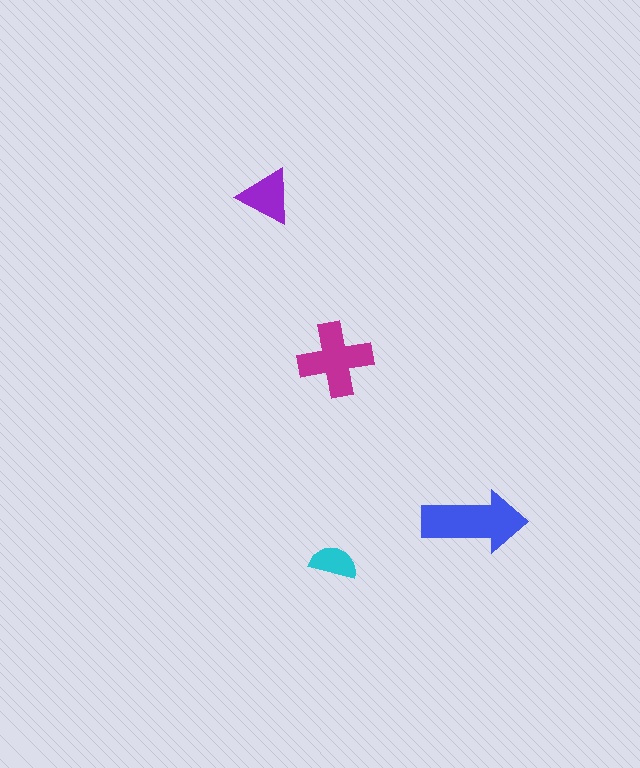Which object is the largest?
The blue arrow.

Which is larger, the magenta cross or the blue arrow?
The blue arrow.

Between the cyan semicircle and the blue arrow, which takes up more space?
The blue arrow.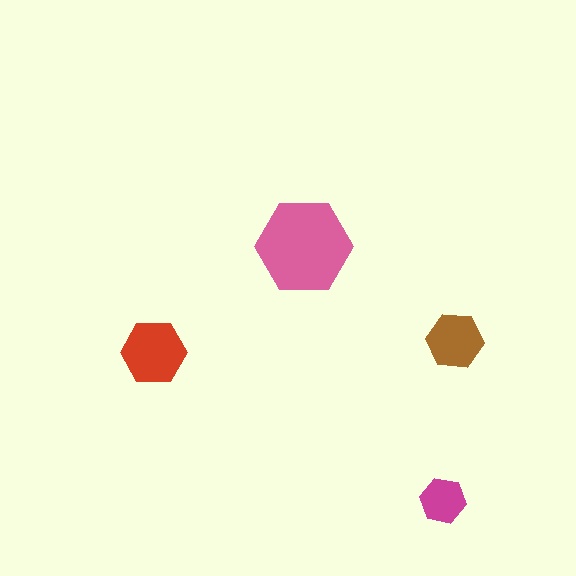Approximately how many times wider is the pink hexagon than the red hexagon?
About 1.5 times wider.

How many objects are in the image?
There are 4 objects in the image.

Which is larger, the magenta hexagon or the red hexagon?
The red one.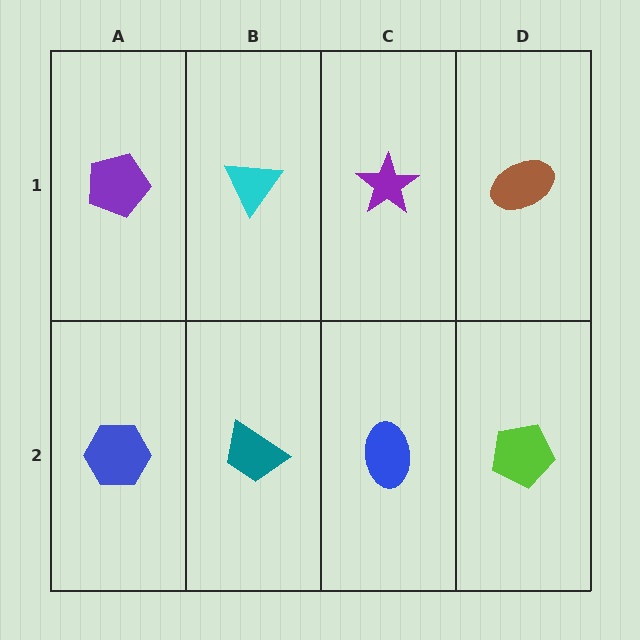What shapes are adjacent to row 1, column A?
A blue hexagon (row 2, column A), a cyan triangle (row 1, column B).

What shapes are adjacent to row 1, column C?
A blue ellipse (row 2, column C), a cyan triangle (row 1, column B), a brown ellipse (row 1, column D).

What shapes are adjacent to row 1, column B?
A teal trapezoid (row 2, column B), a purple pentagon (row 1, column A), a purple star (row 1, column C).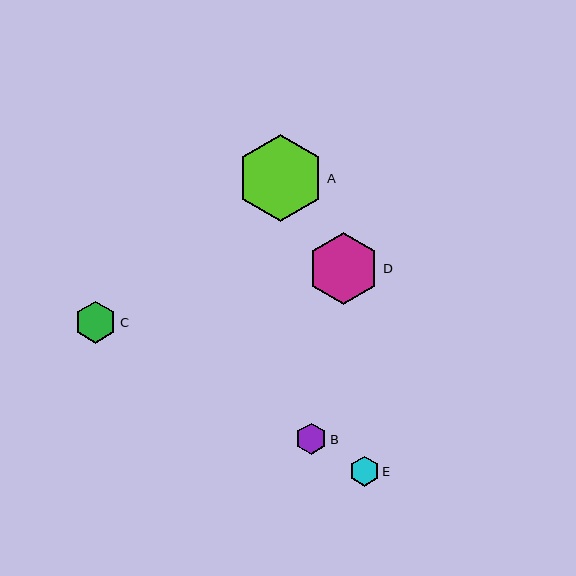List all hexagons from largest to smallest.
From largest to smallest: A, D, C, B, E.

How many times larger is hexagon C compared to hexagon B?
Hexagon C is approximately 1.3 times the size of hexagon B.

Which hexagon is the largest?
Hexagon A is the largest with a size of approximately 87 pixels.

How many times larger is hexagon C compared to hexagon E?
Hexagon C is approximately 1.4 times the size of hexagon E.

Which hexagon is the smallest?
Hexagon E is the smallest with a size of approximately 30 pixels.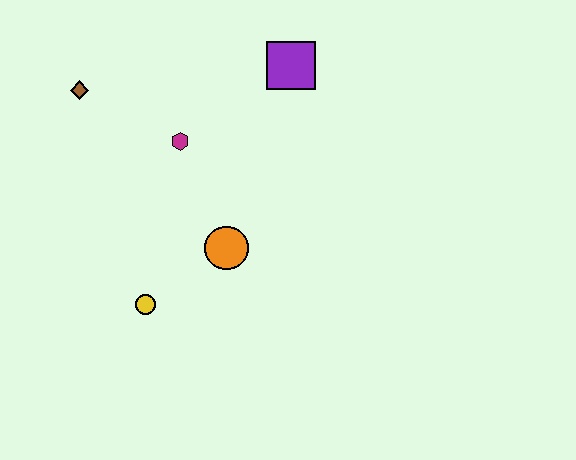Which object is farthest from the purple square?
The yellow circle is farthest from the purple square.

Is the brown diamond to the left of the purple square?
Yes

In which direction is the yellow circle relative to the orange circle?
The yellow circle is to the left of the orange circle.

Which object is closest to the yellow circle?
The orange circle is closest to the yellow circle.